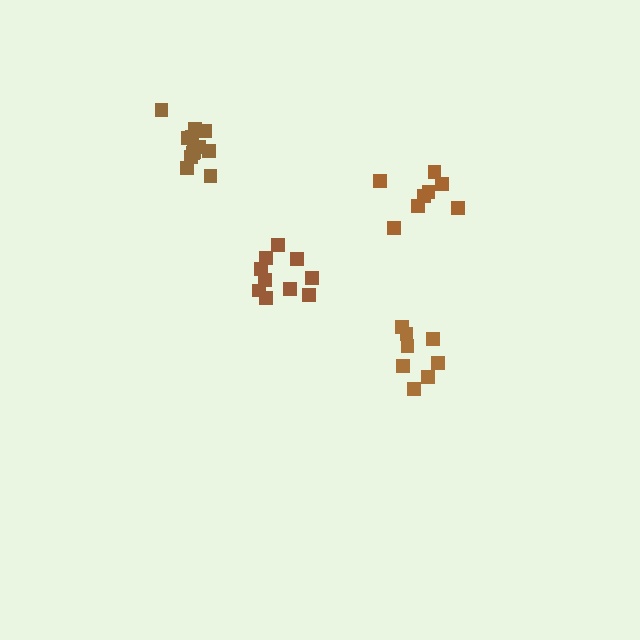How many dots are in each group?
Group 1: 8 dots, Group 2: 10 dots, Group 3: 8 dots, Group 4: 12 dots (38 total).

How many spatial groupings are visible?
There are 4 spatial groupings.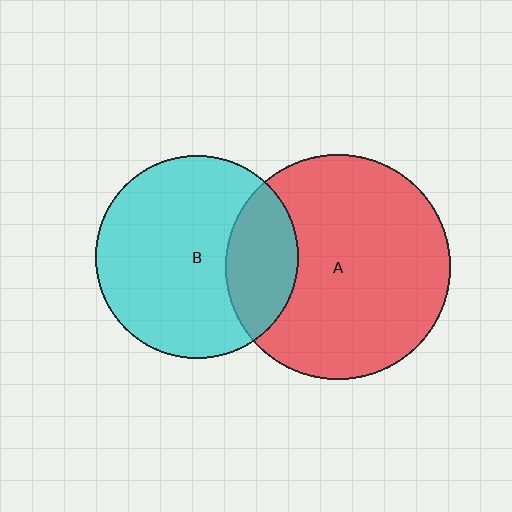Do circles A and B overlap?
Yes.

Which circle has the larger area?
Circle A (red).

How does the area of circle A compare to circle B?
Approximately 1.2 times.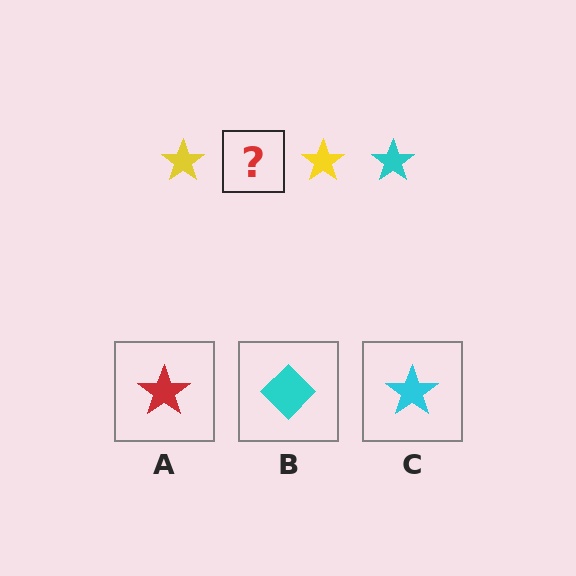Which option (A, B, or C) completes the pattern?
C.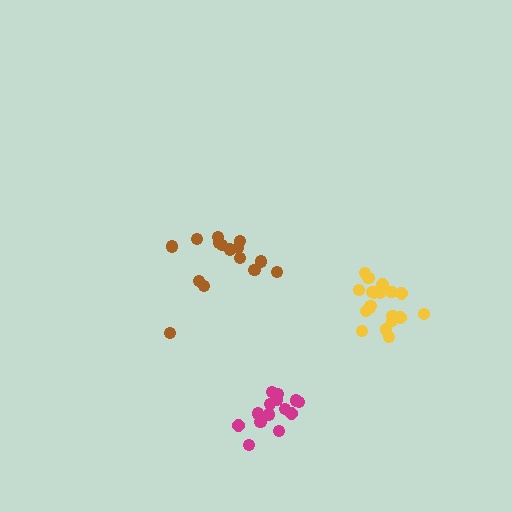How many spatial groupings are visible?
There are 3 spatial groupings.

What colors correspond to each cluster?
The clusters are colored: yellow, brown, magenta.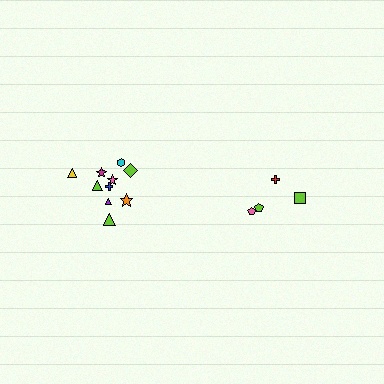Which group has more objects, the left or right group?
The left group.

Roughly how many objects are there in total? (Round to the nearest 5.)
Roughly 15 objects in total.